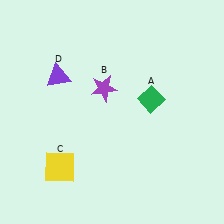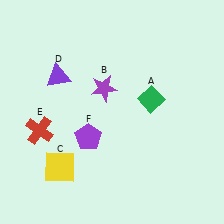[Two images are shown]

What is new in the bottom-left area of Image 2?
A red cross (E) was added in the bottom-left area of Image 2.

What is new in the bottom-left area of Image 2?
A purple pentagon (F) was added in the bottom-left area of Image 2.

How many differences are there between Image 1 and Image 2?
There are 2 differences between the two images.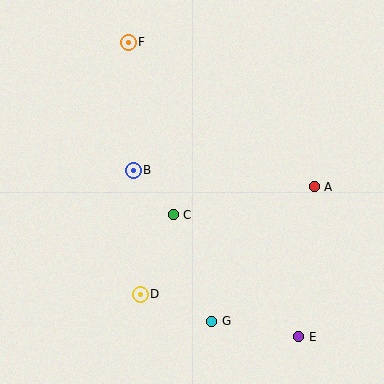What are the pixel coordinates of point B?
Point B is at (133, 170).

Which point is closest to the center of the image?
Point C at (173, 215) is closest to the center.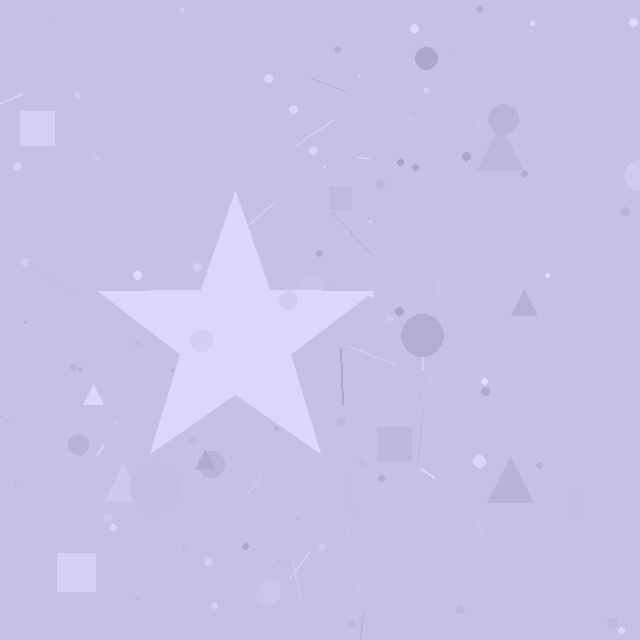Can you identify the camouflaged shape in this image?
The camouflaged shape is a star.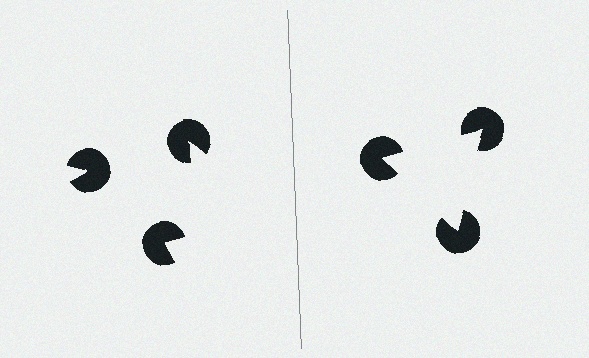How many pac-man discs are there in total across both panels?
6 — 3 on each side.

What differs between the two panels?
The pac-man discs are positioned identically on both sides; only the wedge orientations differ. On the right they align to a triangle; on the left they are misaligned.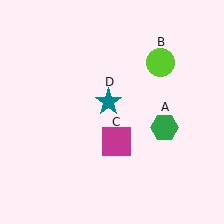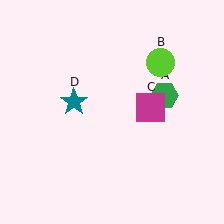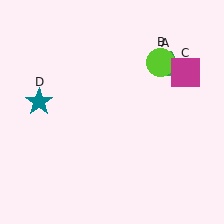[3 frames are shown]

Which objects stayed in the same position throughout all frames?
Lime circle (object B) remained stationary.